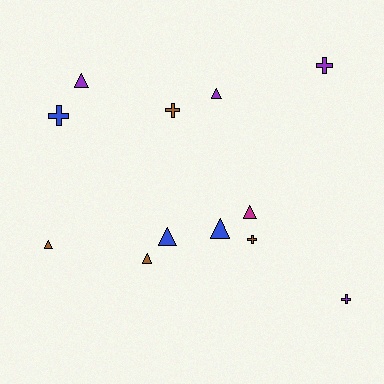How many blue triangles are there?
There are 2 blue triangles.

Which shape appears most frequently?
Triangle, with 7 objects.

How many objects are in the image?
There are 12 objects.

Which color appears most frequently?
Purple, with 4 objects.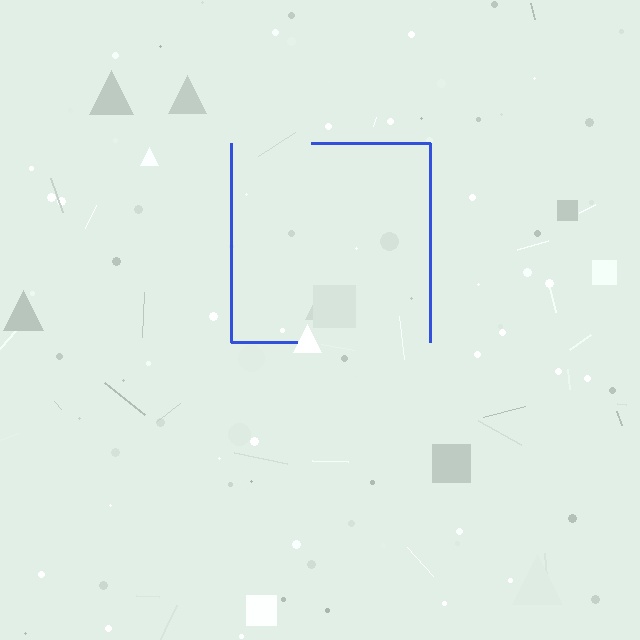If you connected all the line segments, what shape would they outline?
They would outline a square.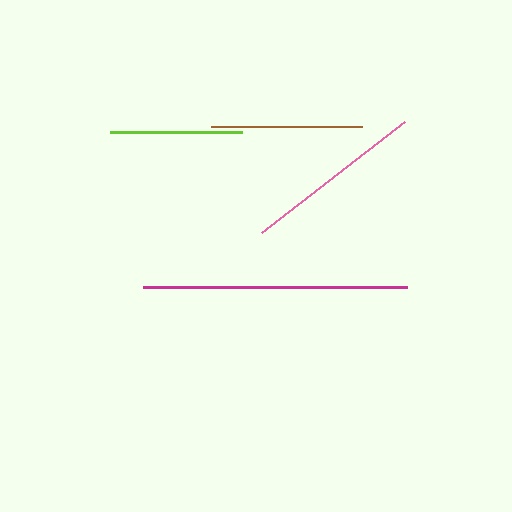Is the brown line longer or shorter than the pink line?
The pink line is longer than the brown line.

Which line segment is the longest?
The magenta line is the longest at approximately 264 pixels.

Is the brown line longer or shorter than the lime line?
The brown line is longer than the lime line.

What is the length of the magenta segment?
The magenta segment is approximately 264 pixels long.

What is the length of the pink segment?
The pink segment is approximately 182 pixels long.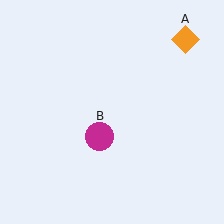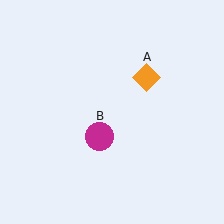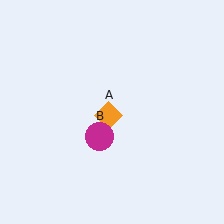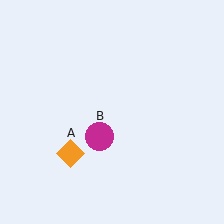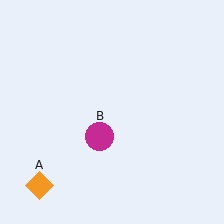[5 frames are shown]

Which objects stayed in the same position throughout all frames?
Magenta circle (object B) remained stationary.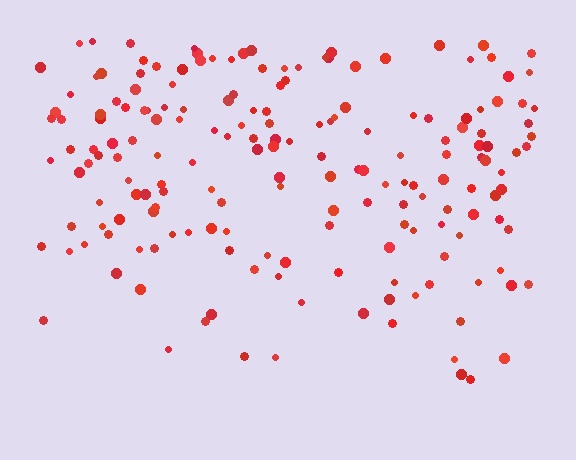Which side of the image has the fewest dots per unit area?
The bottom.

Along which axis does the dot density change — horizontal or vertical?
Vertical.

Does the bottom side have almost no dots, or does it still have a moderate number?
Still a moderate number, just noticeably fewer than the top.